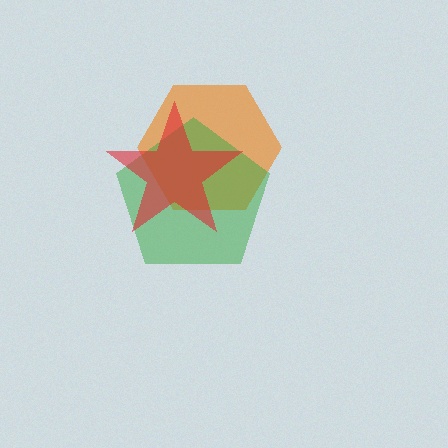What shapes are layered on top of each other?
The layered shapes are: an orange hexagon, a green pentagon, a red star.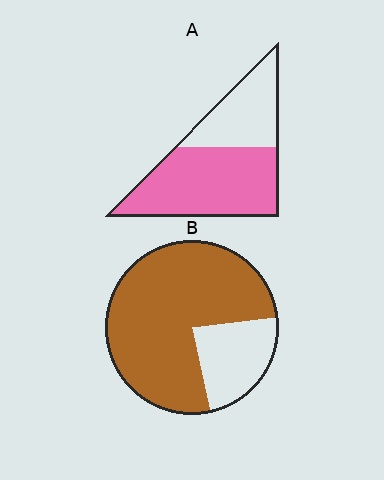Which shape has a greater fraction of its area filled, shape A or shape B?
Shape B.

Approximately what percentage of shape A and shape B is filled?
A is approximately 65% and B is approximately 75%.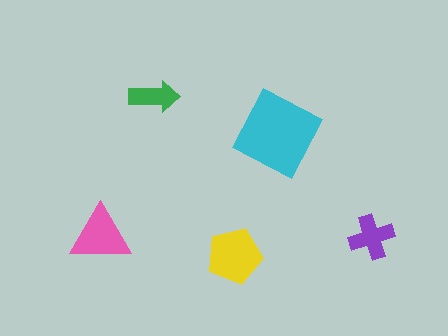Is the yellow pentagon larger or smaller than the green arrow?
Larger.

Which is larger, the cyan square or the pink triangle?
The cyan square.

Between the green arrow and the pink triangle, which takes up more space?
The pink triangle.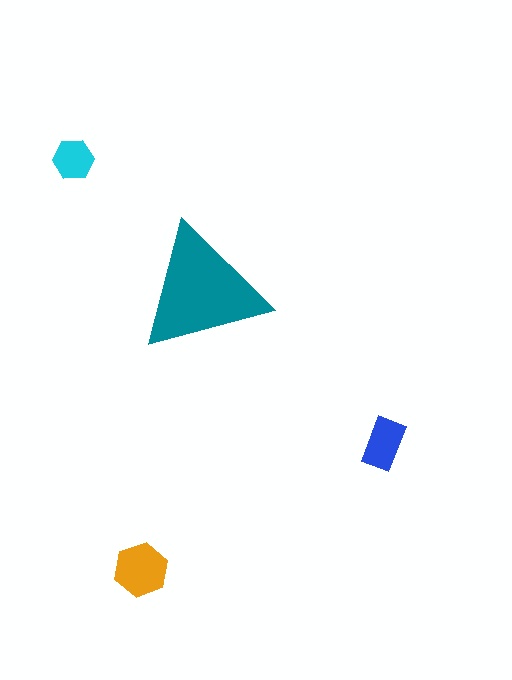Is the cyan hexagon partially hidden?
No, the cyan hexagon is fully visible.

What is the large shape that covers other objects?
A teal triangle.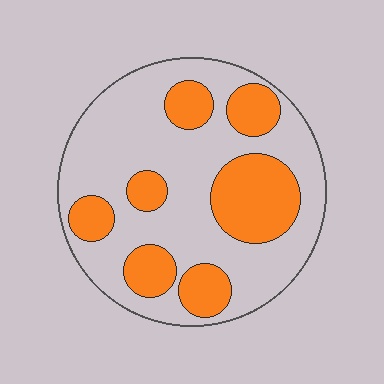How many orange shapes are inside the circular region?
7.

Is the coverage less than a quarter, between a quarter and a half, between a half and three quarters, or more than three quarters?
Between a quarter and a half.